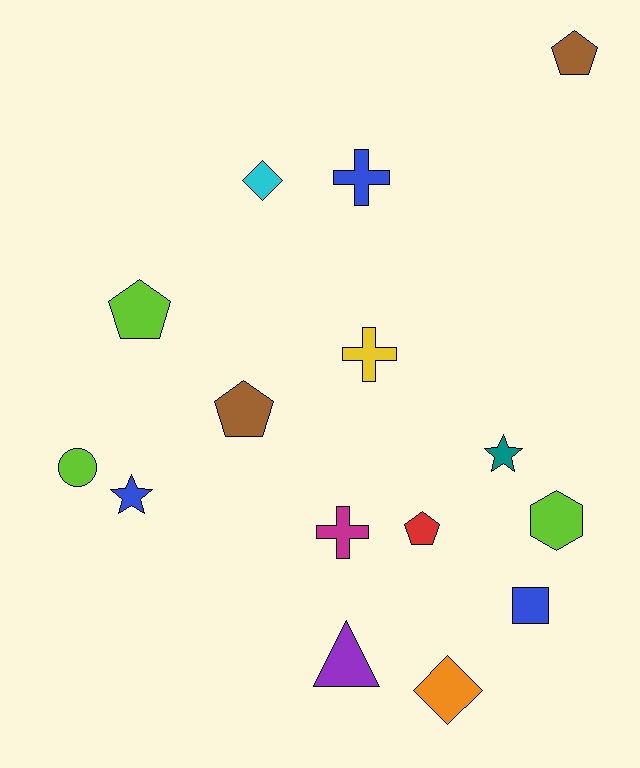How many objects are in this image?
There are 15 objects.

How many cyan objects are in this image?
There is 1 cyan object.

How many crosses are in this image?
There are 3 crosses.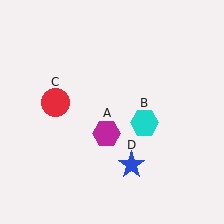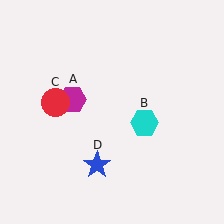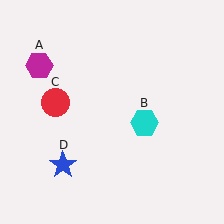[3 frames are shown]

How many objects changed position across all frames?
2 objects changed position: magenta hexagon (object A), blue star (object D).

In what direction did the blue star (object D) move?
The blue star (object D) moved left.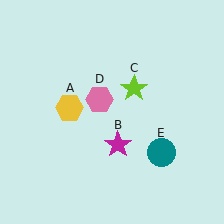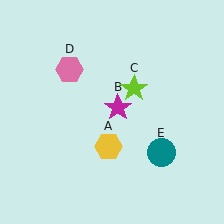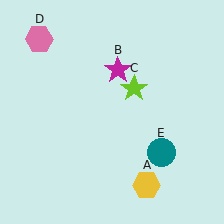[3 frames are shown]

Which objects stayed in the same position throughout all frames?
Lime star (object C) and teal circle (object E) remained stationary.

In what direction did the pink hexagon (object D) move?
The pink hexagon (object D) moved up and to the left.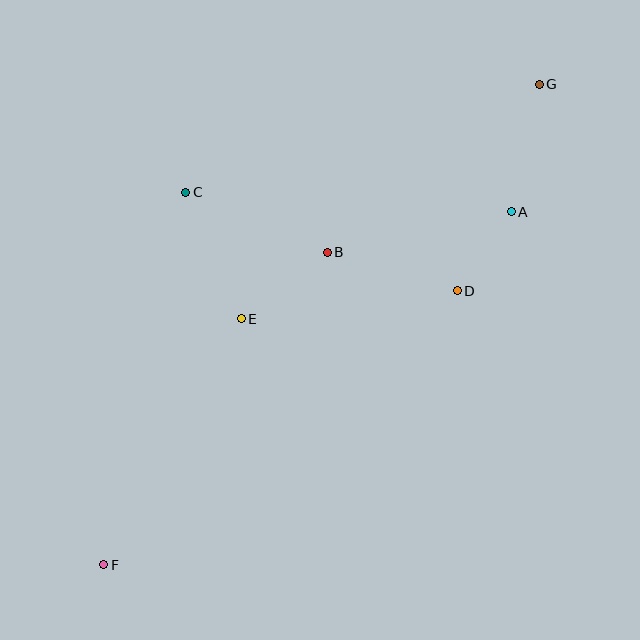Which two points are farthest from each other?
Points F and G are farthest from each other.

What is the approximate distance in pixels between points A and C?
The distance between A and C is approximately 326 pixels.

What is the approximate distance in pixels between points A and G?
The distance between A and G is approximately 131 pixels.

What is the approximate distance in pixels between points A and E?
The distance between A and E is approximately 290 pixels.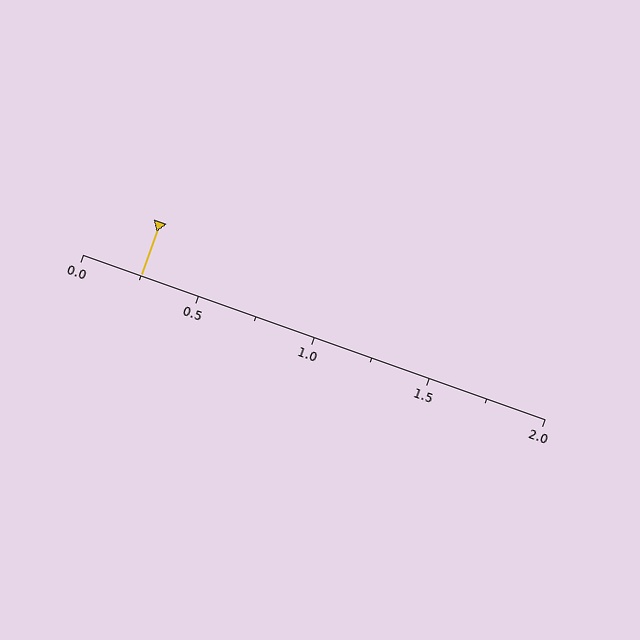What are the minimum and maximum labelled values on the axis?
The axis runs from 0.0 to 2.0.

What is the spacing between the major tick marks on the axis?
The major ticks are spaced 0.5 apart.